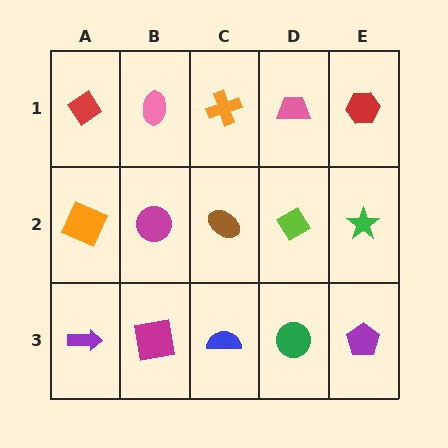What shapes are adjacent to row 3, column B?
A magenta circle (row 2, column B), a purple arrow (row 3, column A), a blue semicircle (row 3, column C).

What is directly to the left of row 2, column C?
A magenta circle.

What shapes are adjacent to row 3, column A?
An orange square (row 2, column A), a magenta square (row 3, column B).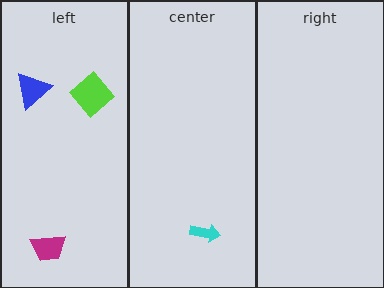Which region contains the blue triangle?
The left region.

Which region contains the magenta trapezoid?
The left region.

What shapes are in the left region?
The blue triangle, the lime diamond, the magenta trapezoid.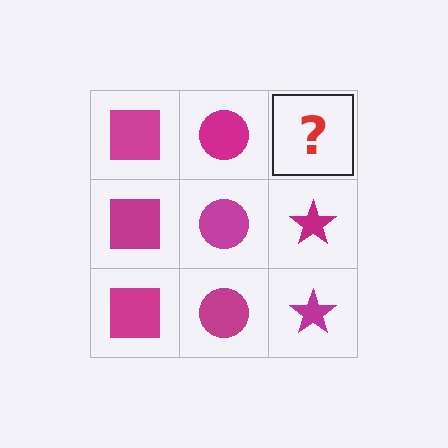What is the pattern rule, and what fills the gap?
The rule is that each column has a consistent shape. The gap should be filled with a magenta star.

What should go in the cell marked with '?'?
The missing cell should contain a magenta star.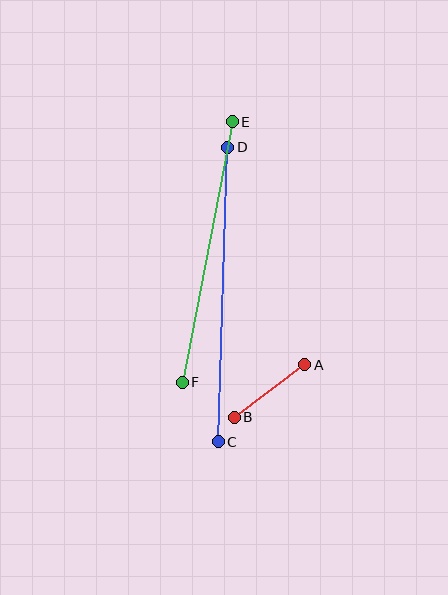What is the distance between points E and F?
The distance is approximately 265 pixels.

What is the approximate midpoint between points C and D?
The midpoint is at approximately (223, 294) pixels.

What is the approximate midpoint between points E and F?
The midpoint is at approximately (207, 252) pixels.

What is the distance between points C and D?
The distance is approximately 295 pixels.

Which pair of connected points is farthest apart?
Points C and D are farthest apart.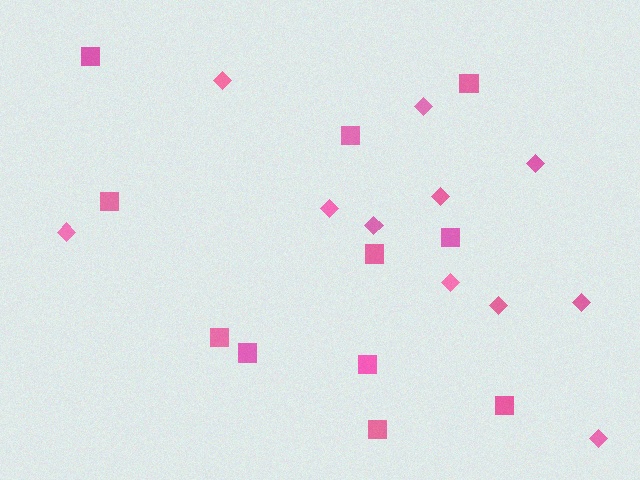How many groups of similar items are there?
There are 2 groups: one group of diamonds (11) and one group of squares (11).